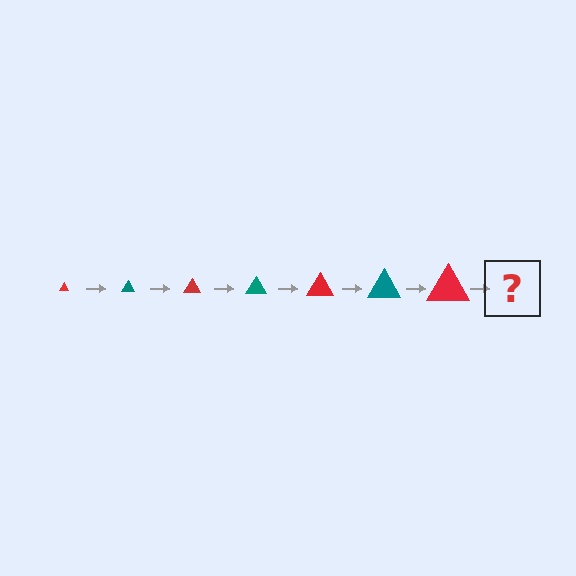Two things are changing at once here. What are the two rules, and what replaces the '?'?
The two rules are that the triangle grows larger each step and the color cycles through red and teal. The '?' should be a teal triangle, larger than the previous one.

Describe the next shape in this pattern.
It should be a teal triangle, larger than the previous one.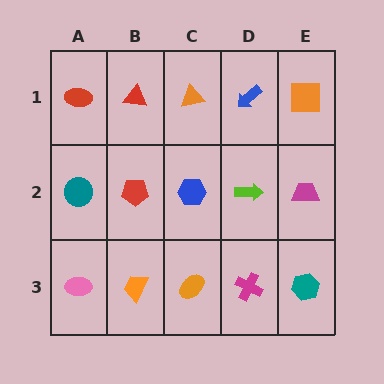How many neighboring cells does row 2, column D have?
4.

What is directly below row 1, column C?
A blue hexagon.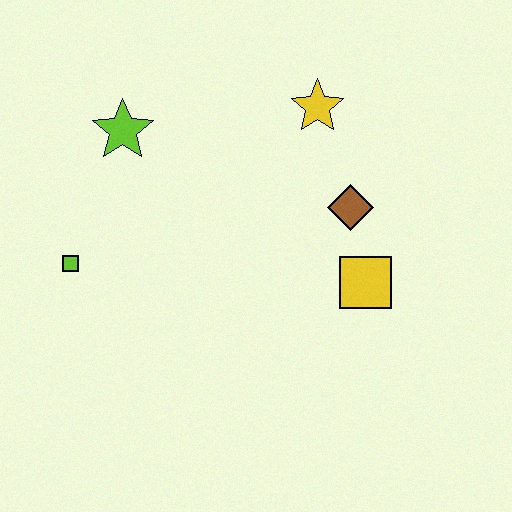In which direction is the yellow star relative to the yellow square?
The yellow star is above the yellow square.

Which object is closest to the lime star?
The lime square is closest to the lime star.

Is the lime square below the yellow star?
Yes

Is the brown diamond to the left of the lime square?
No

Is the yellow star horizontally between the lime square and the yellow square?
Yes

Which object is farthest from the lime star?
The yellow square is farthest from the lime star.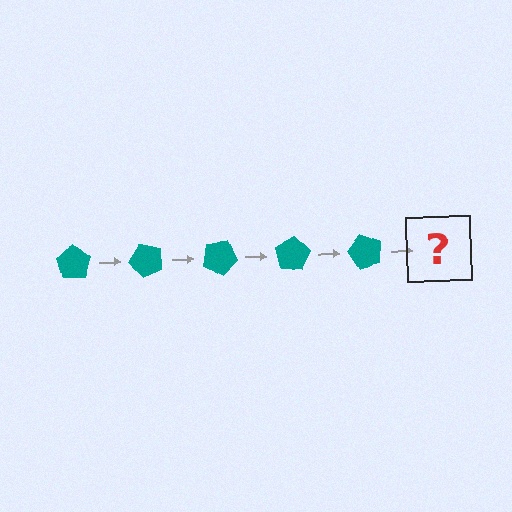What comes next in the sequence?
The next element should be a teal pentagon rotated 250 degrees.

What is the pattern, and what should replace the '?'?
The pattern is that the pentagon rotates 50 degrees each step. The '?' should be a teal pentagon rotated 250 degrees.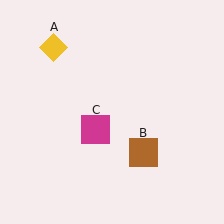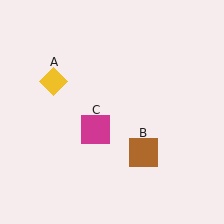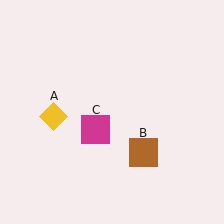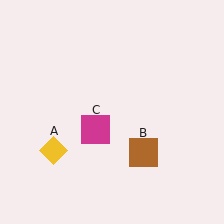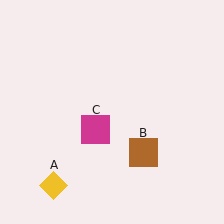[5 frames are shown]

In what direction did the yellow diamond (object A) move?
The yellow diamond (object A) moved down.